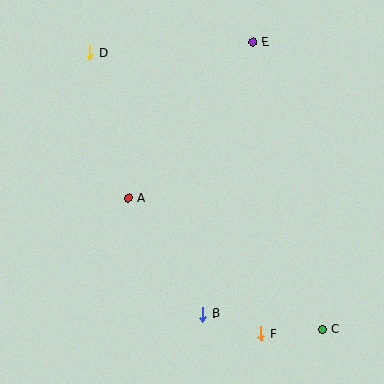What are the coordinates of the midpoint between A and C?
The midpoint between A and C is at (225, 264).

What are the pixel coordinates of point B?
Point B is at (202, 314).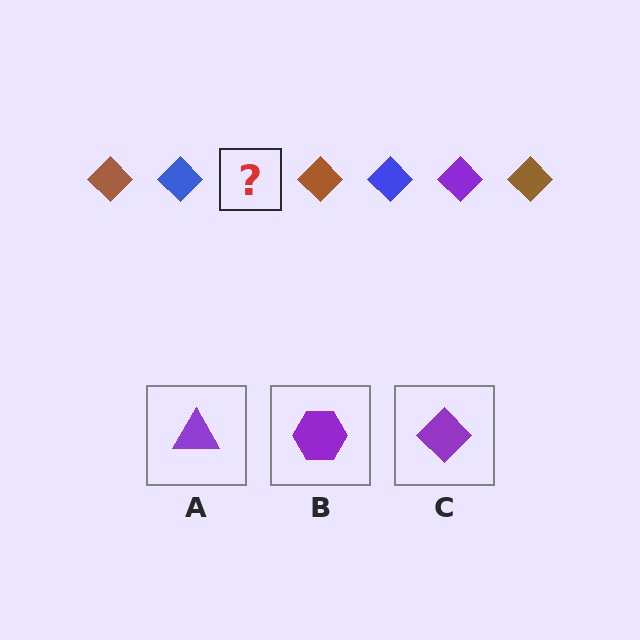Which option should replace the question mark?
Option C.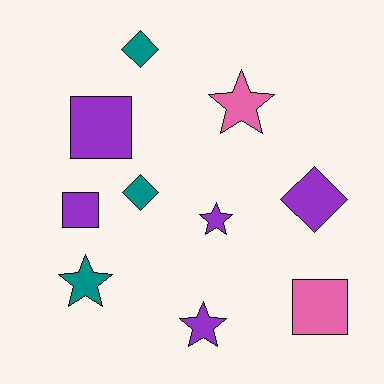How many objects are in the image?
There are 10 objects.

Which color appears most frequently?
Purple, with 5 objects.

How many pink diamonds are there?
There are no pink diamonds.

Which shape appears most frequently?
Star, with 4 objects.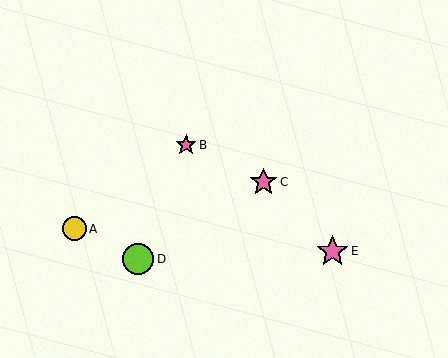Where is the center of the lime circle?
The center of the lime circle is at (138, 258).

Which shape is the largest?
The pink star (labeled E) is the largest.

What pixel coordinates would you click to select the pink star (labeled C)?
Click at (264, 182) to select the pink star C.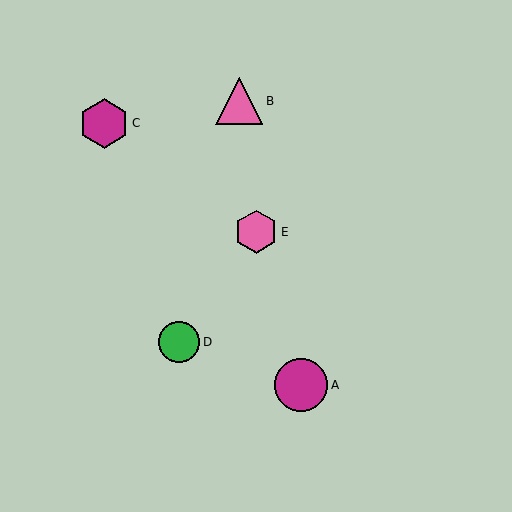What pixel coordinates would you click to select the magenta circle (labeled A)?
Click at (301, 385) to select the magenta circle A.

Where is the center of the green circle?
The center of the green circle is at (179, 342).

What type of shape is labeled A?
Shape A is a magenta circle.